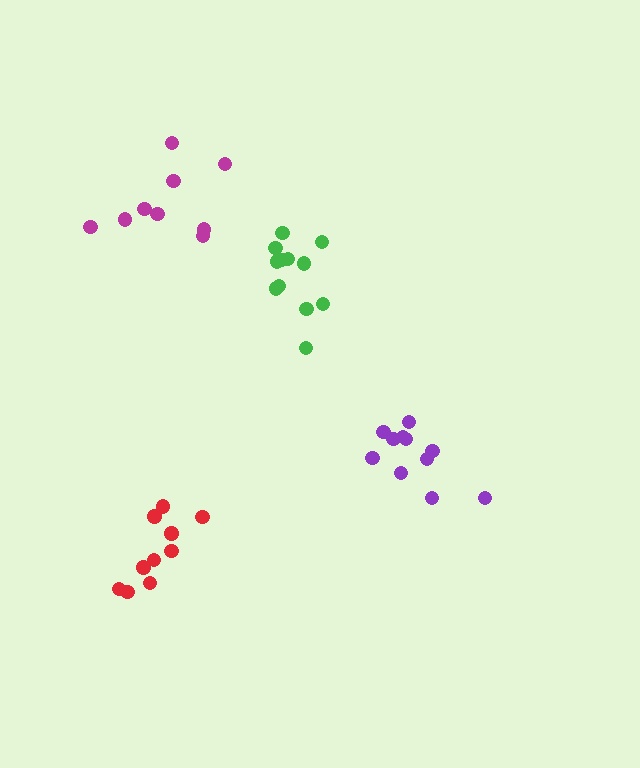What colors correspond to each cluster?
The clusters are colored: red, purple, magenta, green.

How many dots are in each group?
Group 1: 10 dots, Group 2: 11 dots, Group 3: 9 dots, Group 4: 12 dots (42 total).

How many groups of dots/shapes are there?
There are 4 groups.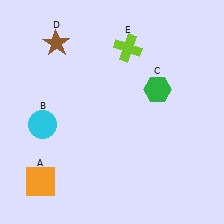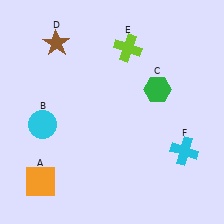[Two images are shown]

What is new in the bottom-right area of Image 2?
A cyan cross (F) was added in the bottom-right area of Image 2.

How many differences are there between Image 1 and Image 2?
There is 1 difference between the two images.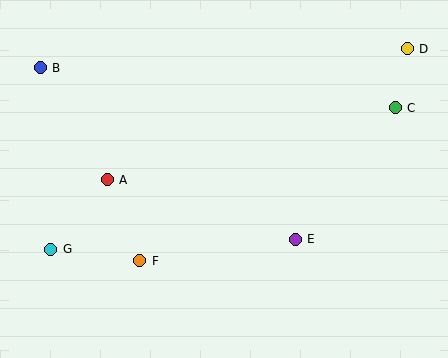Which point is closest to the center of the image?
Point E at (295, 239) is closest to the center.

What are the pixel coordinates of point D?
Point D is at (407, 49).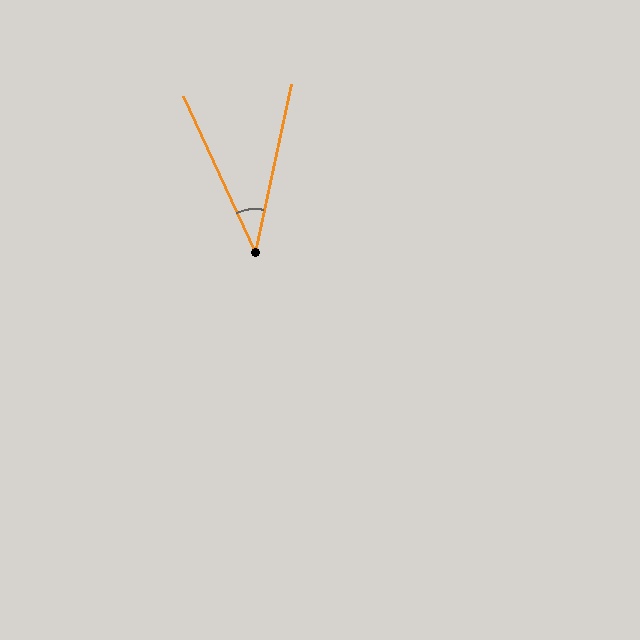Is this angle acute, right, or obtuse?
It is acute.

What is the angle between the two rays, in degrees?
Approximately 37 degrees.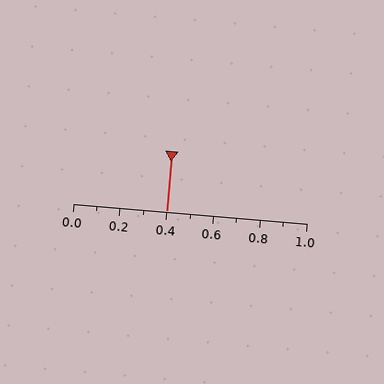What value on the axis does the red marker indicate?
The marker indicates approximately 0.4.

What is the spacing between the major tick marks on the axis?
The major ticks are spaced 0.2 apart.